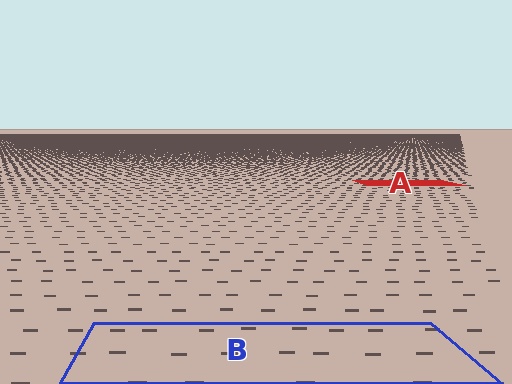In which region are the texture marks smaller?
The texture marks are smaller in region A, because it is farther away.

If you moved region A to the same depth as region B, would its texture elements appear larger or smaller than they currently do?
They would appear larger. At a closer depth, the same texture elements are projected at a bigger on-screen size.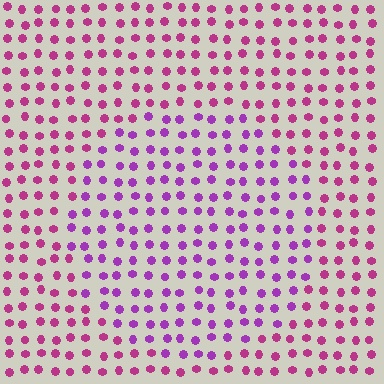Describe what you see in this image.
The image is filled with small magenta elements in a uniform arrangement. A circle-shaped region is visible where the elements are tinted to a slightly different hue, forming a subtle color boundary.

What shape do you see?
I see a circle.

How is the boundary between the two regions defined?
The boundary is defined purely by a slight shift in hue (about 32 degrees). Spacing, size, and orientation are identical on both sides.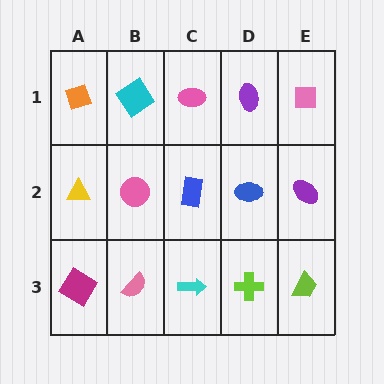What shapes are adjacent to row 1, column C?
A blue rectangle (row 2, column C), a cyan diamond (row 1, column B), a purple ellipse (row 1, column D).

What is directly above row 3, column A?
A yellow triangle.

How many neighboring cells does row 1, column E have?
2.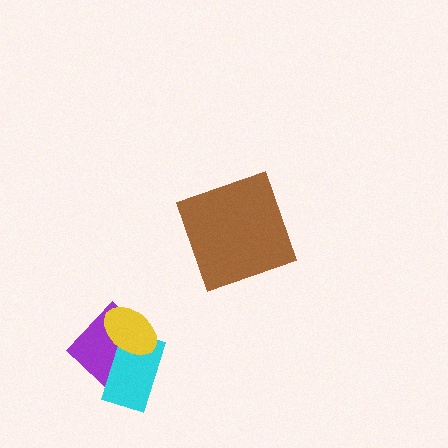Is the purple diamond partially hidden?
Yes, it is partially covered by another shape.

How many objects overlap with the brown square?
0 objects overlap with the brown square.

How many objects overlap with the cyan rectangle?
2 objects overlap with the cyan rectangle.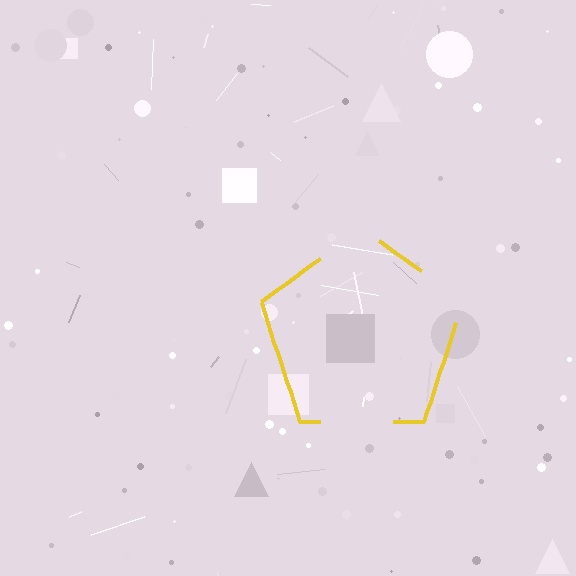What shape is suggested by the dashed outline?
The dashed outline suggests a pentagon.